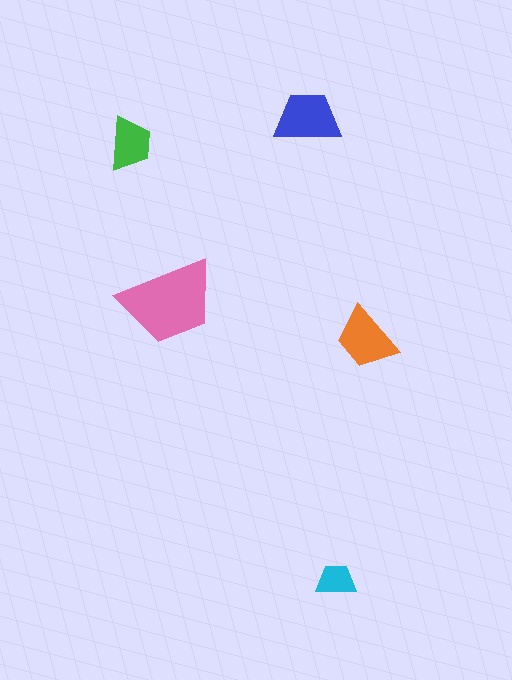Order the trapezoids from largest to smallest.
the pink one, the blue one, the orange one, the green one, the cyan one.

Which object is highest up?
The blue trapezoid is topmost.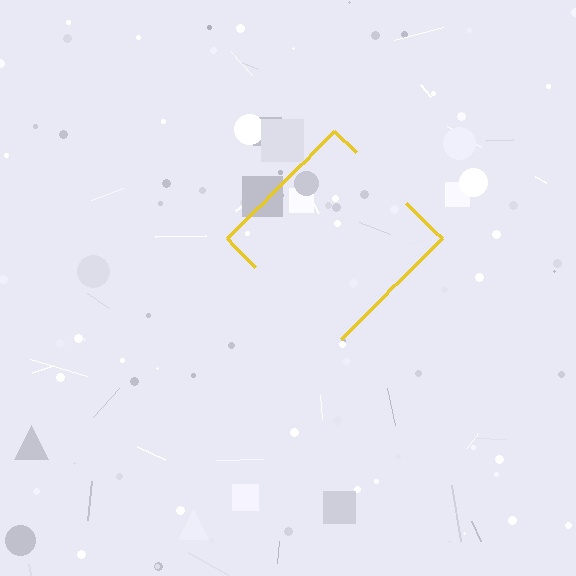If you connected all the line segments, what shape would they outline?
They would outline a diamond.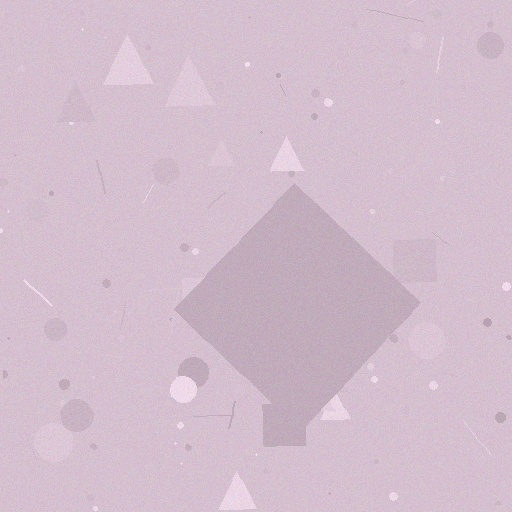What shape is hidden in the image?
A diamond is hidden in the image.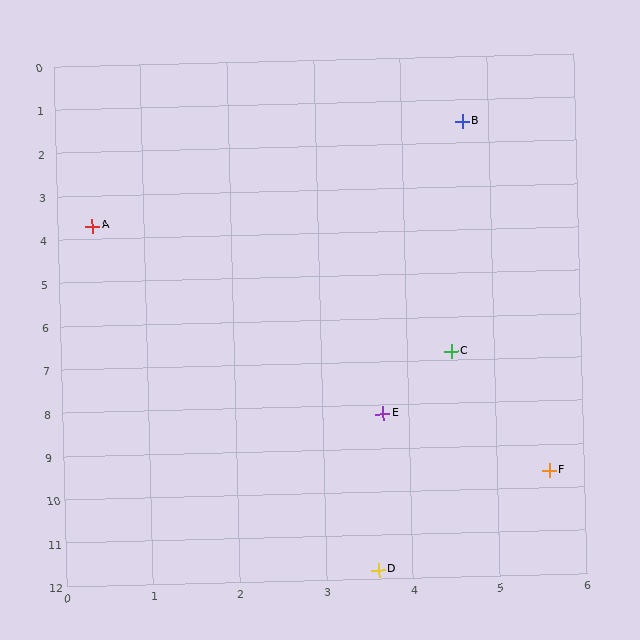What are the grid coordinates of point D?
Point D is at approximately (3.6, 11.8).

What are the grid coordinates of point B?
Point B is at approximately (4.7, 1.5).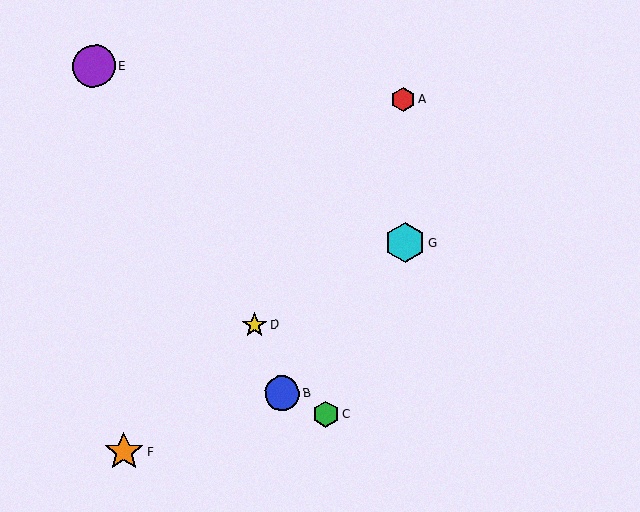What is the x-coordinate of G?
Object G is at x≈405.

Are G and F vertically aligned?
No, G is at x≈405 and F is at x≈124.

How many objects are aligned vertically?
2 objects (A, G) are aligned vertically.